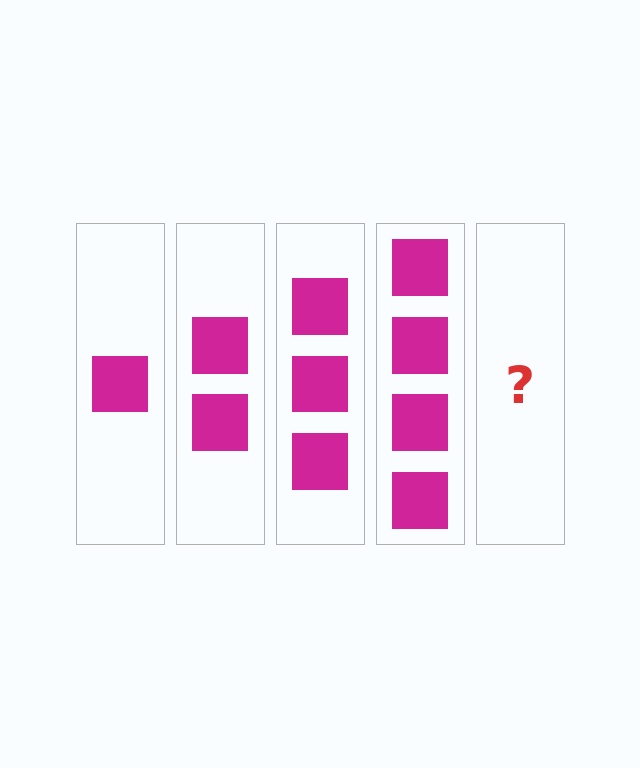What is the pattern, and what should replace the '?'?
The pattern is that each step adds one more square. The '?' should be 5 squares.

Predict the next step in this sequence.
The next step is 5 squares.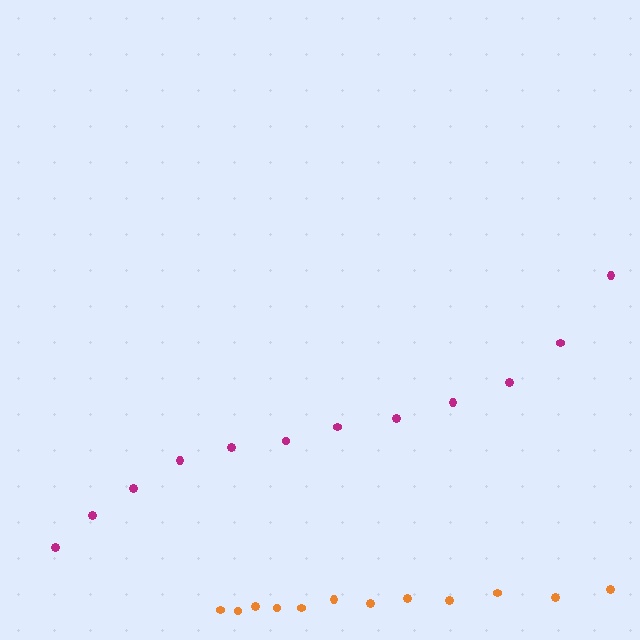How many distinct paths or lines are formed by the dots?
There are 2 distinct paths.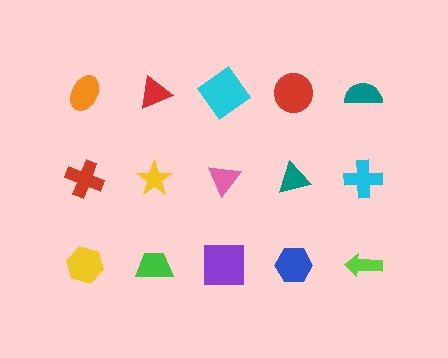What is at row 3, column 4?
A blue hexagon.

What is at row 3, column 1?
A yellow hexagon.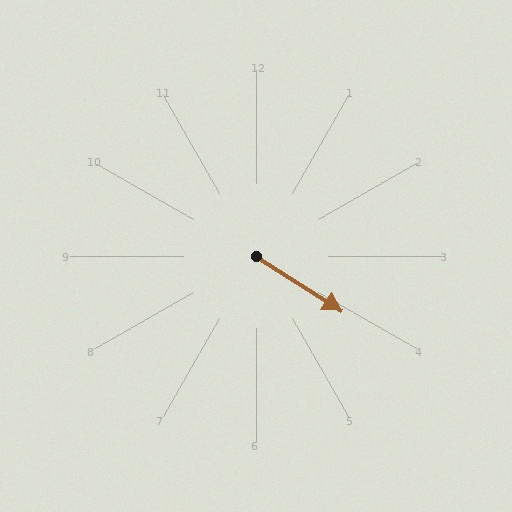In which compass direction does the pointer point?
Southeast.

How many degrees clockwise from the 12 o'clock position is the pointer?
Approximately 122 degrees.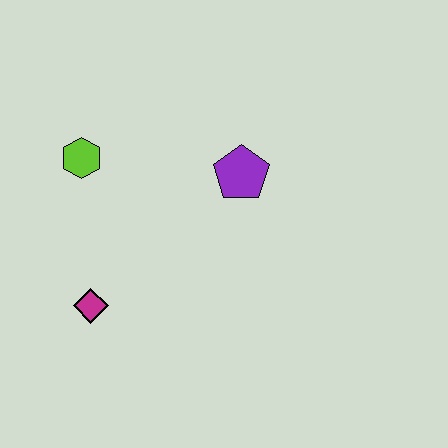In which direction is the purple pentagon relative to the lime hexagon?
The purple pentagon is to the right of the lime hexagon.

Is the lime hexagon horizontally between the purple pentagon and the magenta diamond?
No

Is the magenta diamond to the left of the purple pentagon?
Yes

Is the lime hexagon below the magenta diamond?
No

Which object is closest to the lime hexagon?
The magenta diamond is closest to the lime hexagon.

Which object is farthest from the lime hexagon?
The purple pentagon is farthest from the lime hexagon.